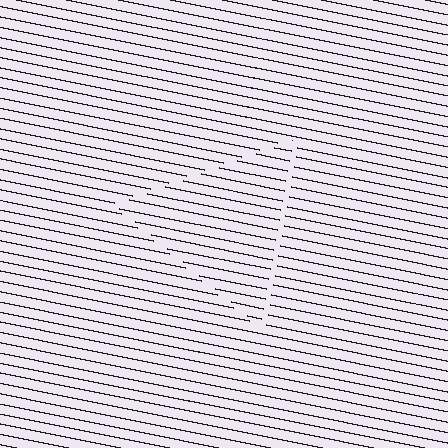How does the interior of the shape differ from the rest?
The interior of the shape contains the same grating, shifted by half a period — the contour is defined by the phase discontinuity where line-ends from the inner and outer gratings abut.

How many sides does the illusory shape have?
3 sides — the line-ends trace a triangle.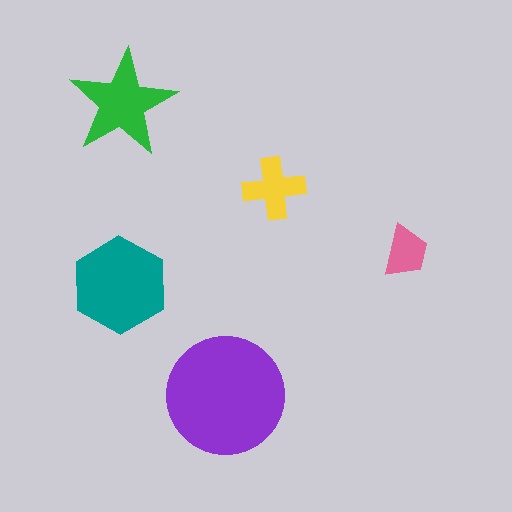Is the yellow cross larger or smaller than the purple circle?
Smaller.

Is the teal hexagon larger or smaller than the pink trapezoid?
Larger.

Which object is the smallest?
The pink trapezoid.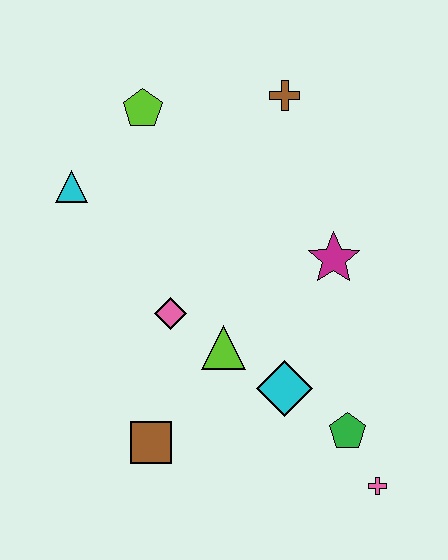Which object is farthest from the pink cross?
The lime pentagon is farthest from the pink cross.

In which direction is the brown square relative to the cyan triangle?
The brown square is below the cyan triangle.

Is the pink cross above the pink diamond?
No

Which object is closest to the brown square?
The lime triangle is closest to the brown square.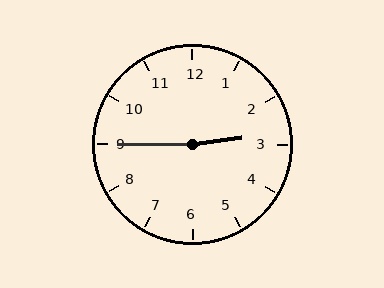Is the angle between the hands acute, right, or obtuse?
It is obtuse.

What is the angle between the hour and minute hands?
Approximately 172 degrees.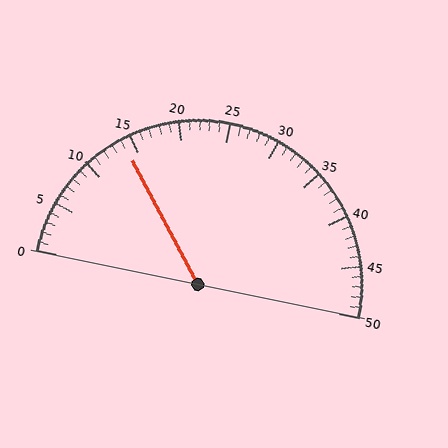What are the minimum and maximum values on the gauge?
The gauge ranges from 0 to 50.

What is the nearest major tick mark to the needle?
The nearest major tick mark is 15.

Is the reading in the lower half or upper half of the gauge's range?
The reading is in the lower half of the range (0 to 50).